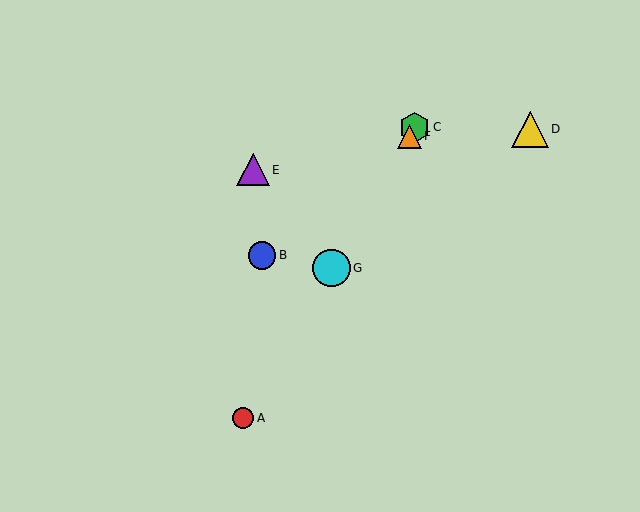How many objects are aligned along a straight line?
4 objects (A, C, F, G) are aligned along a straight line.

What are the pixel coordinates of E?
Object E is at (253, 170).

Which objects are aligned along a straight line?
Objects A, C, F, G are aligned along a straight line.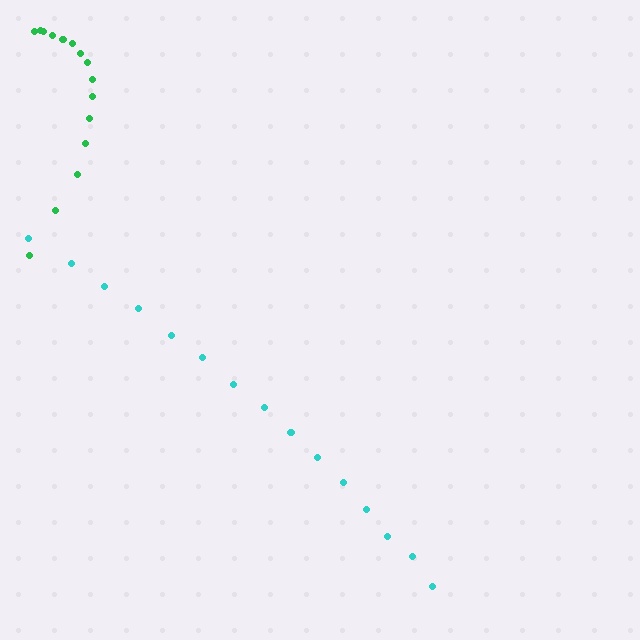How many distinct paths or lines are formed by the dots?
There are 2 distinct paths.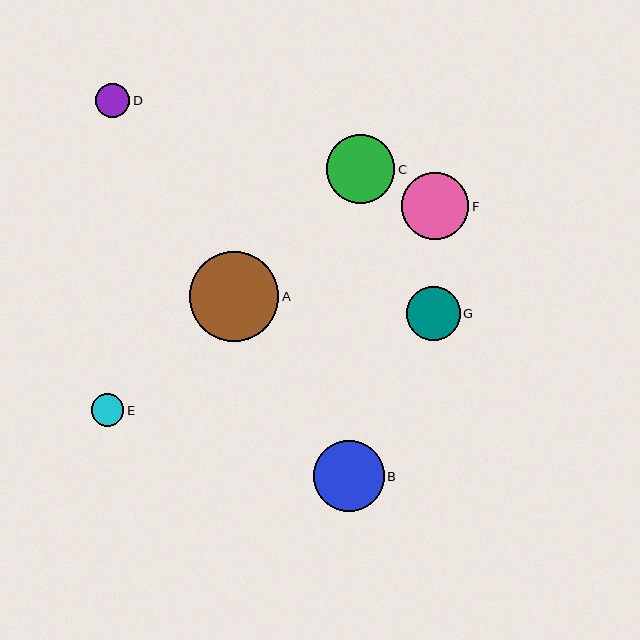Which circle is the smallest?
Circle E is the smallest with a size of approximately 32 pixels.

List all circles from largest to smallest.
From largest to smallest: A, B, C, F, G, D, E.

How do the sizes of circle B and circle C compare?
Circle B and circle C are approximately the same size.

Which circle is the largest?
Circle A is the largest with a size of approximately 90 pixels.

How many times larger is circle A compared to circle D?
Circle A is approximately 2.6 times the size of circle D.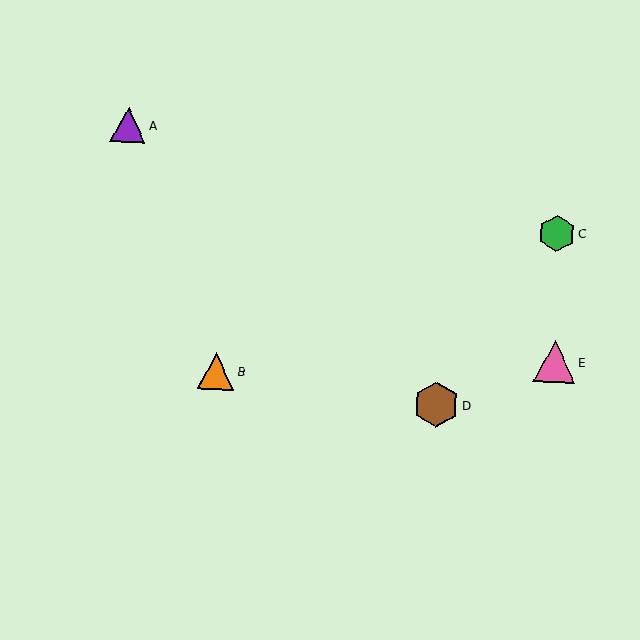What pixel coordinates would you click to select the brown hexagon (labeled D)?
Click at (437, 405) to select the brown hexagon D.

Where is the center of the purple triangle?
The center of the purple triangle is at (128, 125).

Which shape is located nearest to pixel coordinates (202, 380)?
The orange triangle (labeled B) at (216, 371) is nearest to that location.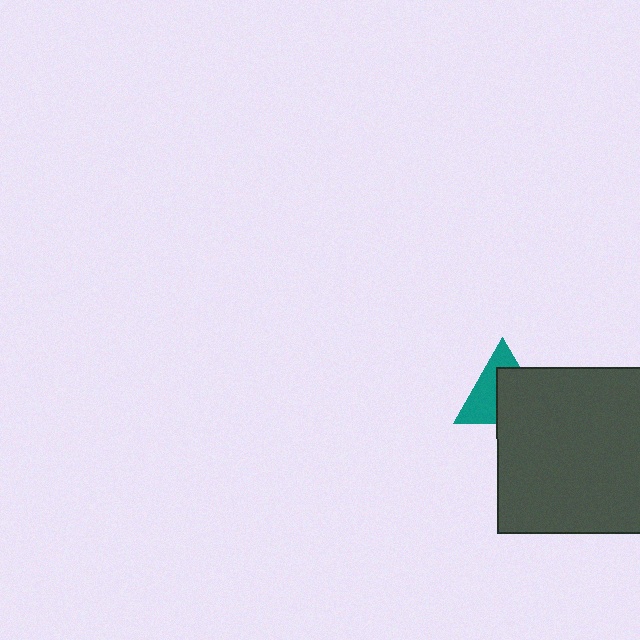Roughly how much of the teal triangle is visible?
About half of it is visible (roughly 46%).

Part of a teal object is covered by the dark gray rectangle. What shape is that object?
It is a triangle.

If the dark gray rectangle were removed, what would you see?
You would see the complete teal triangle.